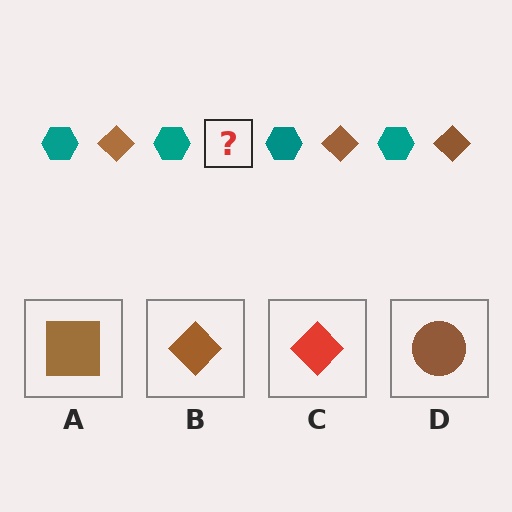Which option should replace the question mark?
Option B.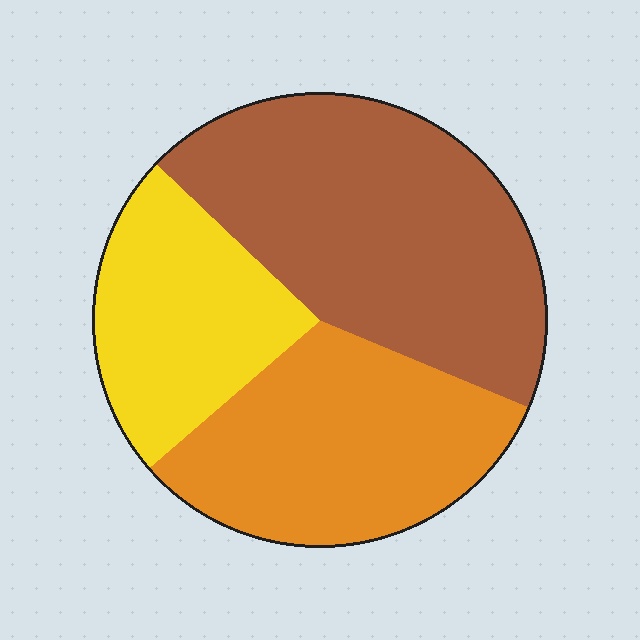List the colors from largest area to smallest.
From largest to smallest: brown, orange, yellow.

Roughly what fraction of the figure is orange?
Orange covers roughly 30% of the figure.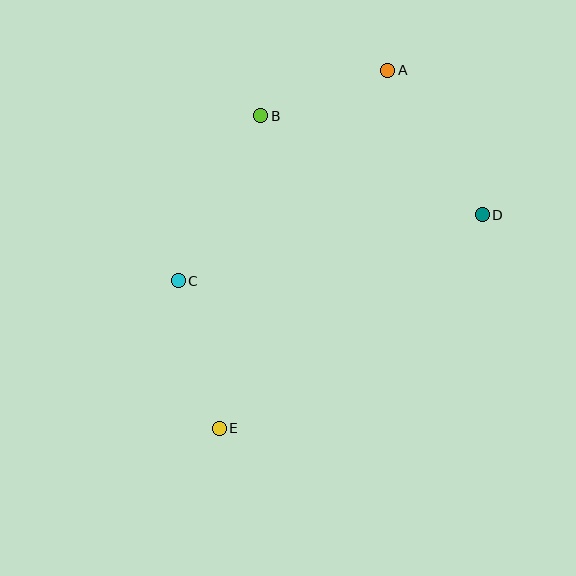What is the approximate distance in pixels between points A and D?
The distance between A and D is approximately 173 pixels.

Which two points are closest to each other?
Points A and B are closest to each other.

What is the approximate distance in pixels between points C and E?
The distance between C and E is approximately 153 pixels.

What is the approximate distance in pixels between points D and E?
The distance between D and E is approximately 339 pixels.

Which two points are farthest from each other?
Points A and E are farthest from each other.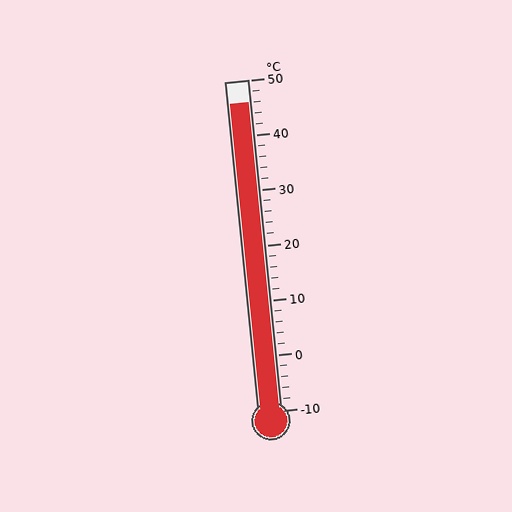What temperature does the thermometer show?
The thermometer shows approximately 46°C.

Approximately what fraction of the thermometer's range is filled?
The thermometer is filled to approximately 95% of its range.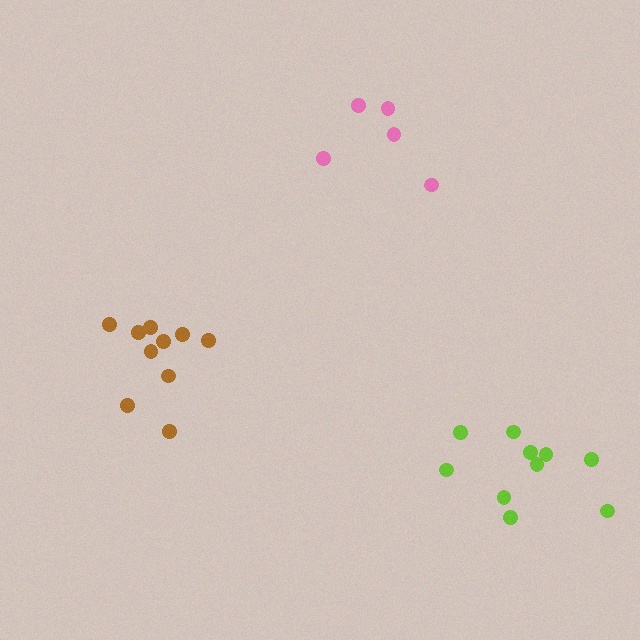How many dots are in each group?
Group 1: 5 dots, Group 2: 10 dots, Group 3: 10 dots (25 total).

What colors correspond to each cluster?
The clusters are colored: pink, brown, lime.